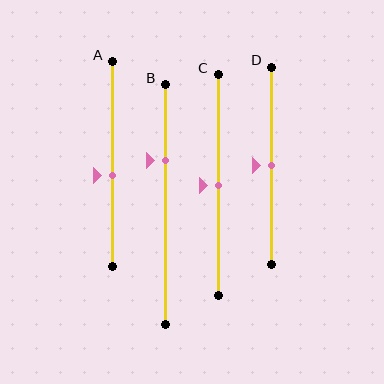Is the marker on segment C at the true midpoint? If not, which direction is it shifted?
Yes, the marker on segment C is at the true midpoint.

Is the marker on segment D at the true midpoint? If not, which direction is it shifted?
Yes, the marker on segment D is at the true midpoint.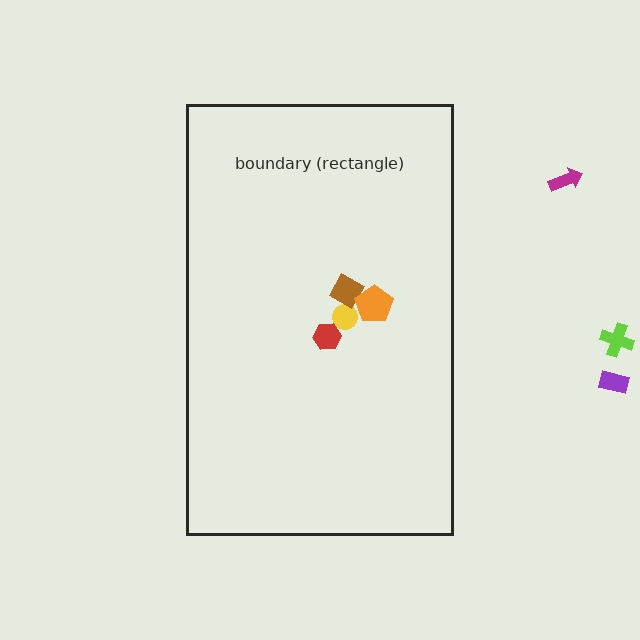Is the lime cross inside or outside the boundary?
Outside.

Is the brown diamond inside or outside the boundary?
Inside.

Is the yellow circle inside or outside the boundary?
Inside.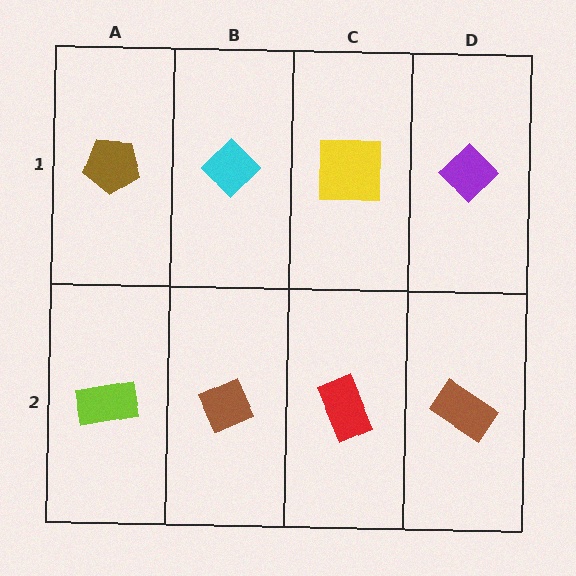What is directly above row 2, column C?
A yellow square.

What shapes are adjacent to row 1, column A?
A lime rectangle (row 2, column A), a cyan diamond (row 1, column B).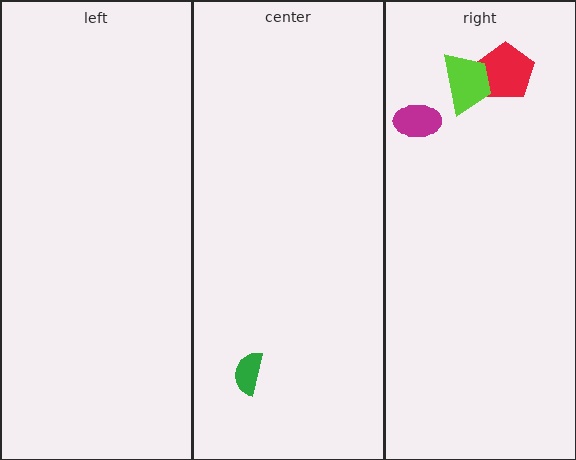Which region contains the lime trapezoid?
The right region.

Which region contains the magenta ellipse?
The right region.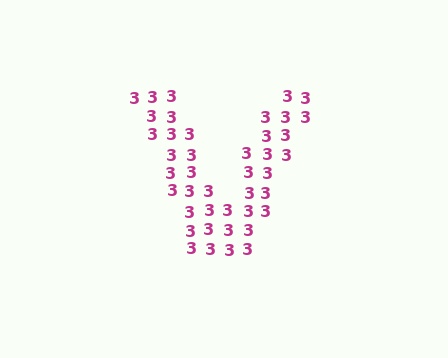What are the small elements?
The small elements are digit 3's.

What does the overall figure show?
The overall figure shows the letter V.